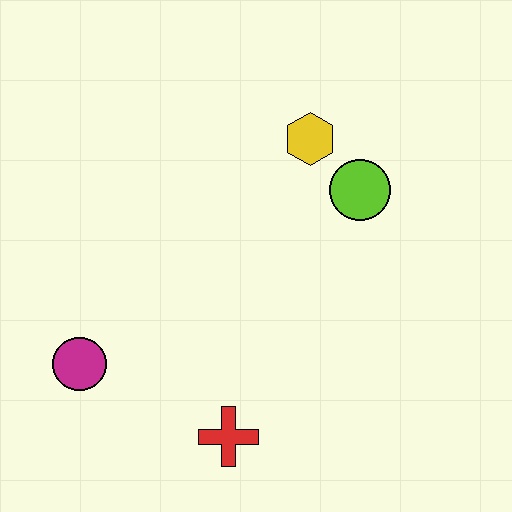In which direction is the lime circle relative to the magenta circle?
The lime circle is to the right of the magenta circle.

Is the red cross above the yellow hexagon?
No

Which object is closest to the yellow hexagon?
The lime circle is closest to the yellow hexagon.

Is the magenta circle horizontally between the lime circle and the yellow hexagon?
No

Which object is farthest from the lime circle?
The magenta circle is farthest from the lime circle.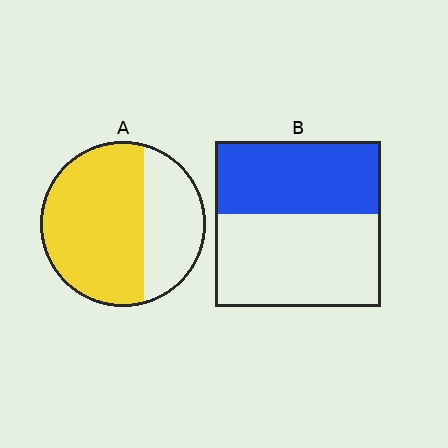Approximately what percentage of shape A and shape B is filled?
A is approximately 65% and B is approximately 45%.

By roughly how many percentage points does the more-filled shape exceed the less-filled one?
By roughly 20 percentage points (A over B).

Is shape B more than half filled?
No.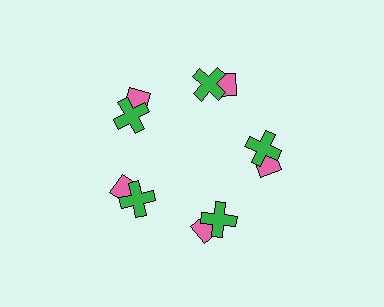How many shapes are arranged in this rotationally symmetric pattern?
There are 10 shapes, arranged in 5 groups of 2.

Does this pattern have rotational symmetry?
Yes, this pattern has 5-fold rotational symmetry. It looks the same after rotating 72 degrees around the center.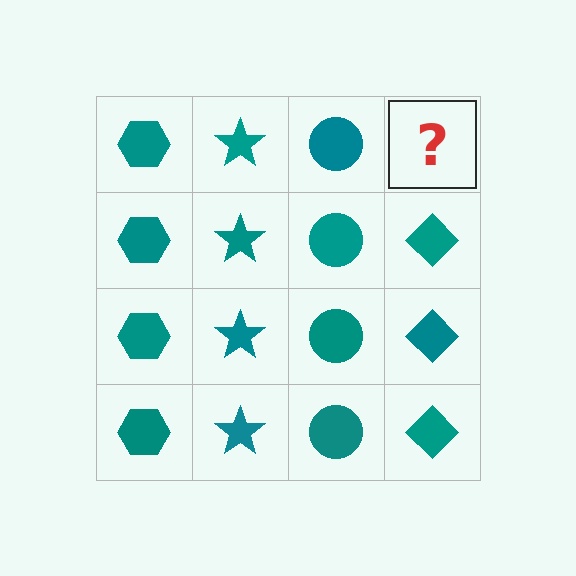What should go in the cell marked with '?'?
The missing cell should contain a teal diamond.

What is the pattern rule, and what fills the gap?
The rule is that each column has a consistent shape. The gap should be filled with a teal diamond.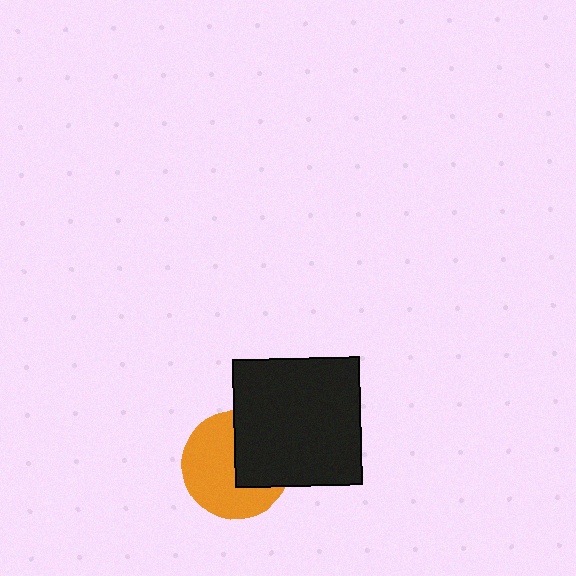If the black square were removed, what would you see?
You would see the complete orange circle.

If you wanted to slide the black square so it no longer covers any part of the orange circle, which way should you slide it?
Slide it right — that is the most direct way to separate the two shapes.